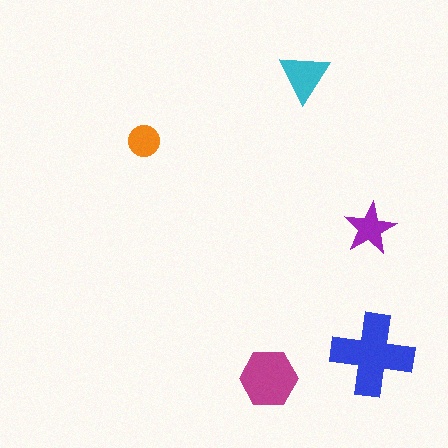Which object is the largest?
The blue cross.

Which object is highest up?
The cyan triangle is topmost.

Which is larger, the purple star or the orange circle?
The purple star.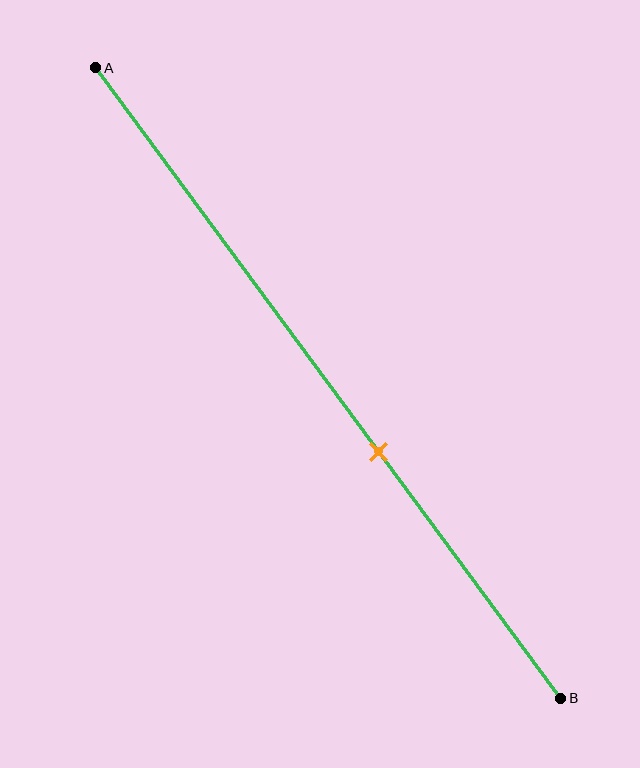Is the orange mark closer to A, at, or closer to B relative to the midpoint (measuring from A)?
The orange mark is closer to point B than the midpoint of segment AB.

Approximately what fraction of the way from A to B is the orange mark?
The orange mark is approximately 60% of the way from A to B.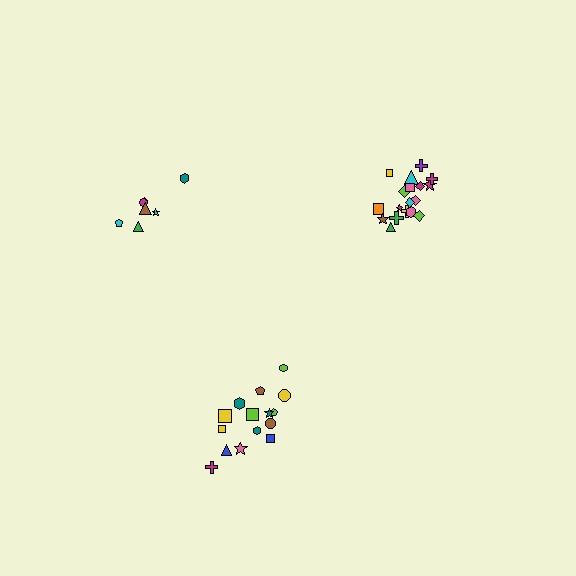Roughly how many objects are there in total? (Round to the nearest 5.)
Roughly 40 objects in total.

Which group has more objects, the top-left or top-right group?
The top-right group.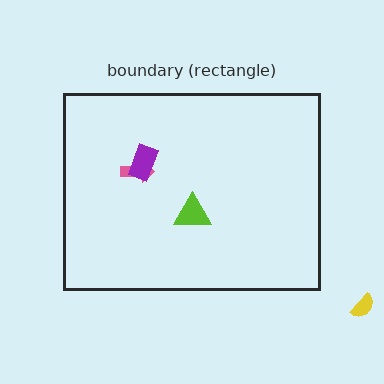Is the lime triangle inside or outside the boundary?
Inside.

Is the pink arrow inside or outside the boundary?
Inside.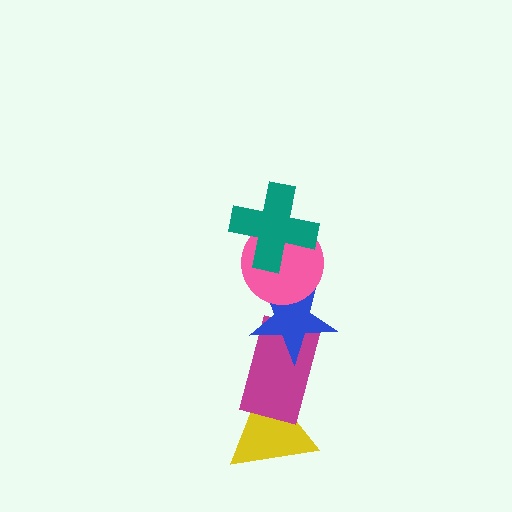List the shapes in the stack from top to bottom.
From top to bottom: the teal cross, the pink circle, the blue star, the magenta rectangle, the yellow triangle.